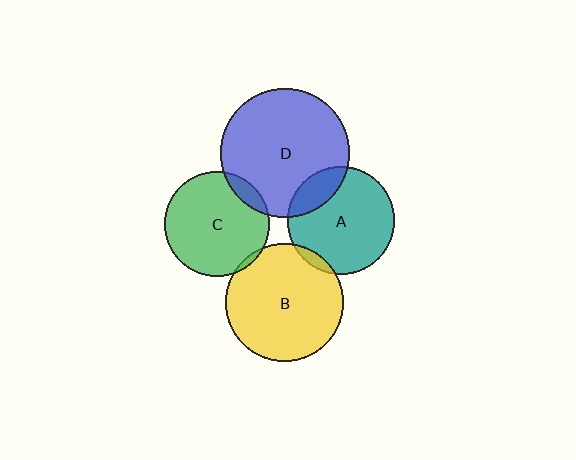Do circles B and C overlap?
Yes.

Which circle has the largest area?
Circle D (blue).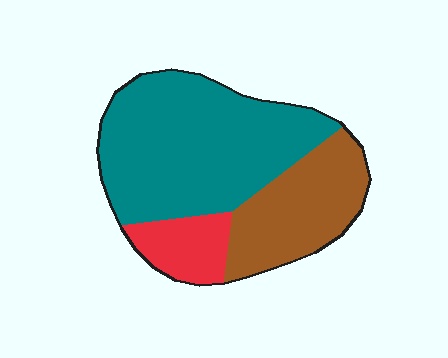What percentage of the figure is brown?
Brown takes up about one quarter (1/4) of the figure.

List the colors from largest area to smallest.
From largest to smallest: teal, brown, red.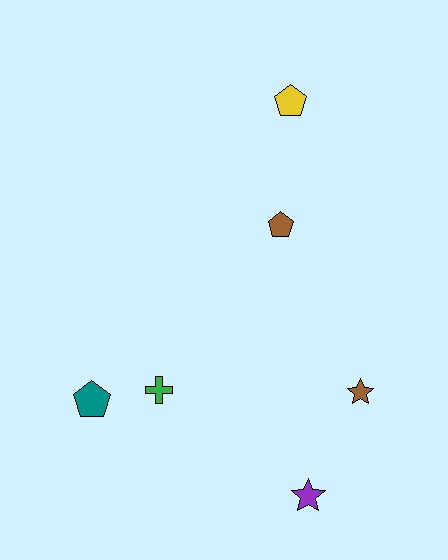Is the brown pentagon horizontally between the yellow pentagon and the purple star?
No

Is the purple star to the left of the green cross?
No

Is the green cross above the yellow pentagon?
No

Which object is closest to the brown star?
The purple star is closest to the brown star.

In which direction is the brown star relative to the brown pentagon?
The brown star is below the brown pentagon.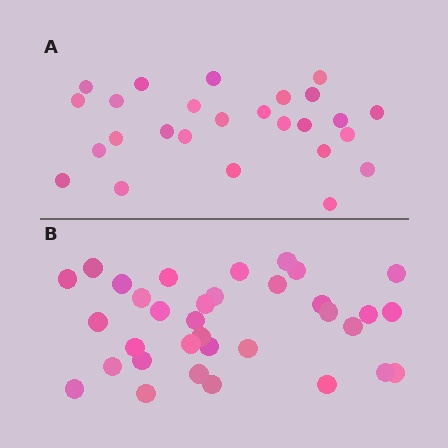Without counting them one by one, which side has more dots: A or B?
Region B (the bottom region) has more dots.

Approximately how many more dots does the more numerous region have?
Region B has roughly 8 or so more dots than region A.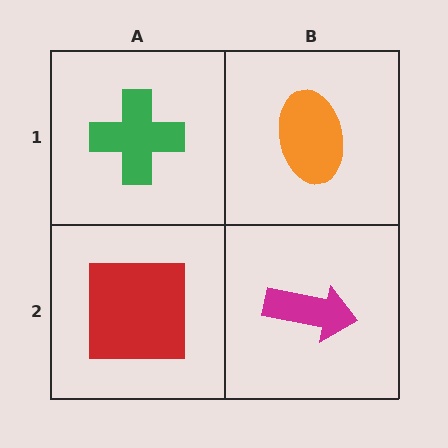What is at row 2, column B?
A magenta arrow.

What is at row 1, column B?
An orange ellipse.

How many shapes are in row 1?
2 shapes.